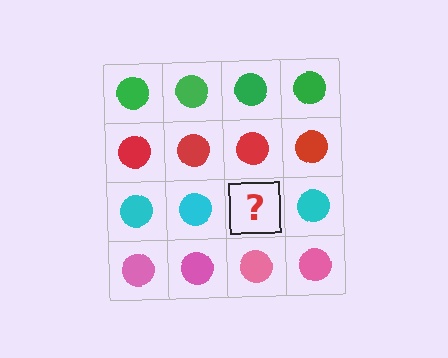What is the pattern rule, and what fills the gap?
The rule is that each row has a consistent color. The gap should be filled with a cyan circle.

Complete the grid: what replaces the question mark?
The question mark should be replaced with a cyan circle.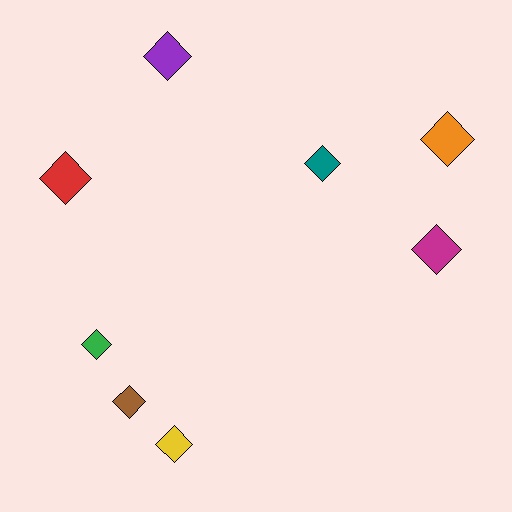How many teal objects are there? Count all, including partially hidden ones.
There is 1 teal object.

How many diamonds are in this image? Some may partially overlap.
There are 8 diamonds.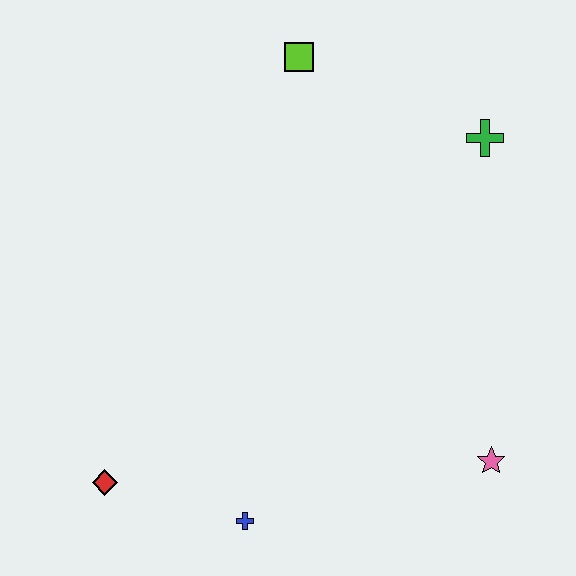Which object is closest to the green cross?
The lime square is closest to the green cross.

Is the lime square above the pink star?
Yes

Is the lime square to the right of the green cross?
No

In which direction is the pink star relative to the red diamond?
The pink star is to the right of the red diamond.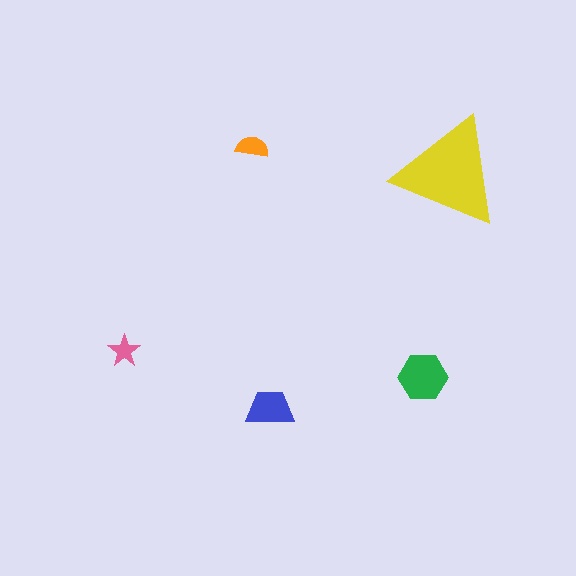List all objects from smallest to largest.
The pink star, the orange semicircle, the blue trapezoid, the green hexagon, the yellow triangle.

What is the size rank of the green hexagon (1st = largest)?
2nd.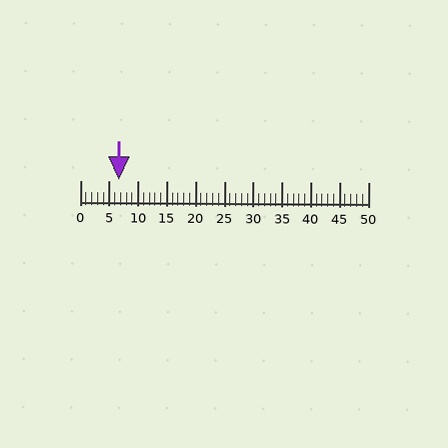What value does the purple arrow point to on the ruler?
The purple arrow points to approximately 7.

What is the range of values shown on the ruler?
The ruler shows values from 0 to 50.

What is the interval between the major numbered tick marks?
The major tick marks are spaced 5 units apart.